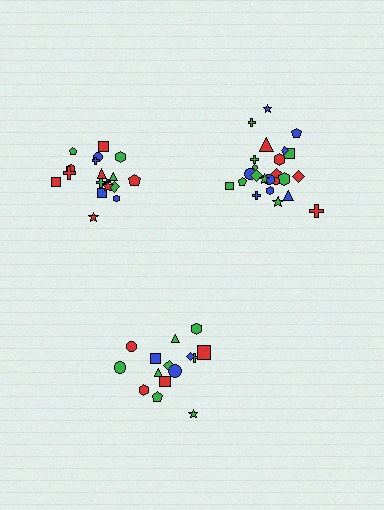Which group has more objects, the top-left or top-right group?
The top-right group.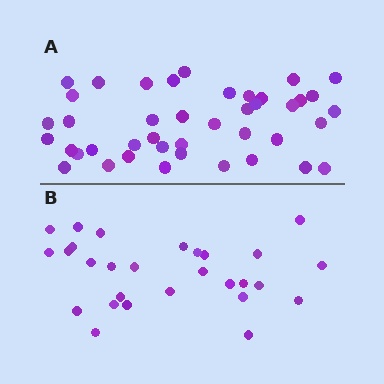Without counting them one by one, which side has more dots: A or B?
Region A (the top region) has more dots.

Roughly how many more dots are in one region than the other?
Region A has approximately 15 more dots than region B.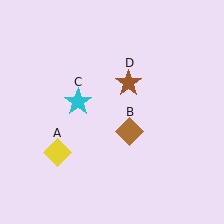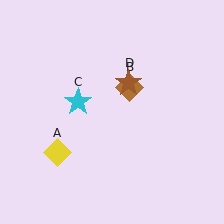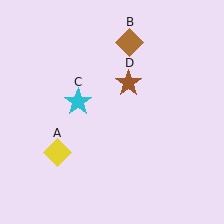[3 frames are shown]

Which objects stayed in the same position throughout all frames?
Yellow diamond (object A) and cyan star (object C) and brown star (object D) remained stationary.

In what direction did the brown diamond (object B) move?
The brown diamond (object B) moved up.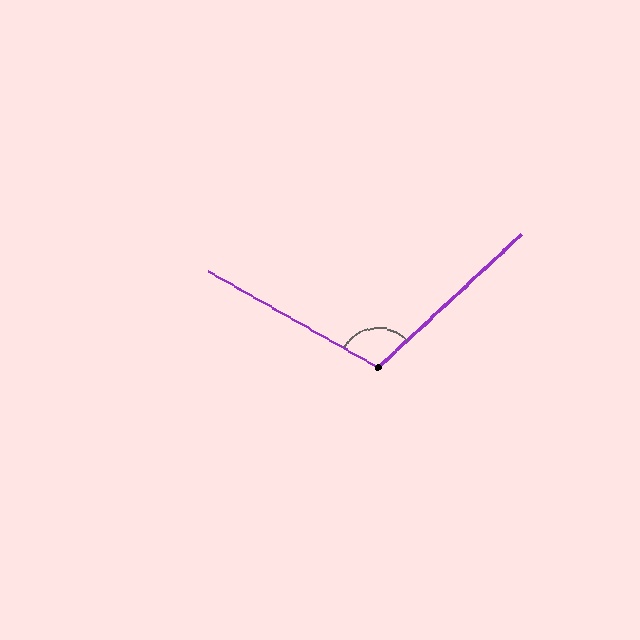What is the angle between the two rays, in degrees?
Approximately 108 degrees.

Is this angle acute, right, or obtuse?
It is obtuse.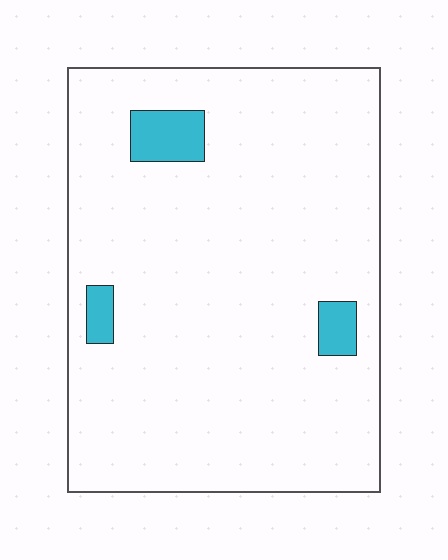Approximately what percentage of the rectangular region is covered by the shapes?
Approximately 5%.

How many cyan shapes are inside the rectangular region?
3.